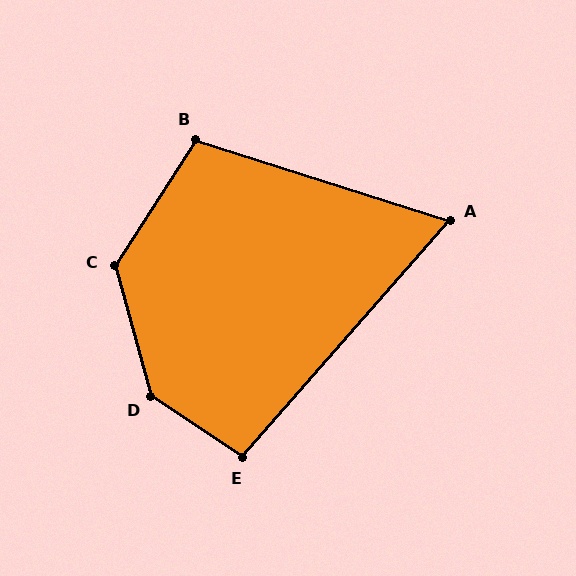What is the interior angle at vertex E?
Approximately 98 degrees (obtuse).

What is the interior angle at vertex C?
Approximately 132 degrees (obtuse).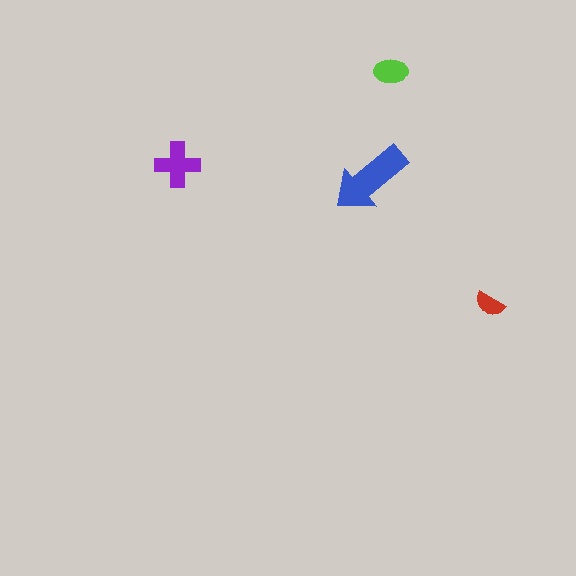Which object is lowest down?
The red semicircle is bottommost.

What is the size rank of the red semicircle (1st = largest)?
4th.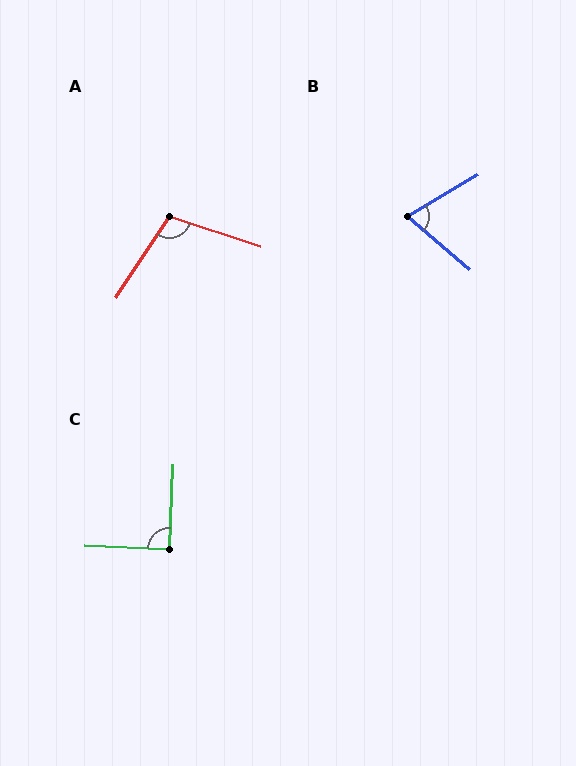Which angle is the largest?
A, at approximately 105 degrees.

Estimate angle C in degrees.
Approximately 89 degrees.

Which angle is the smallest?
B, at approximately 71 degrees.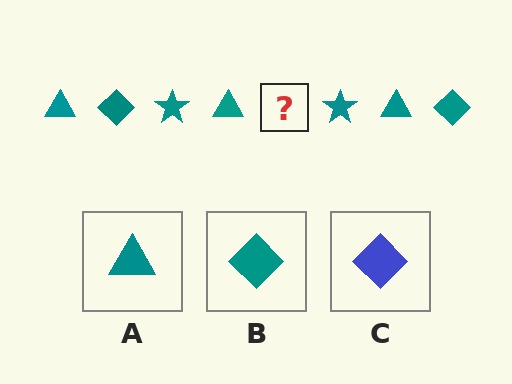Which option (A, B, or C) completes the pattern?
B.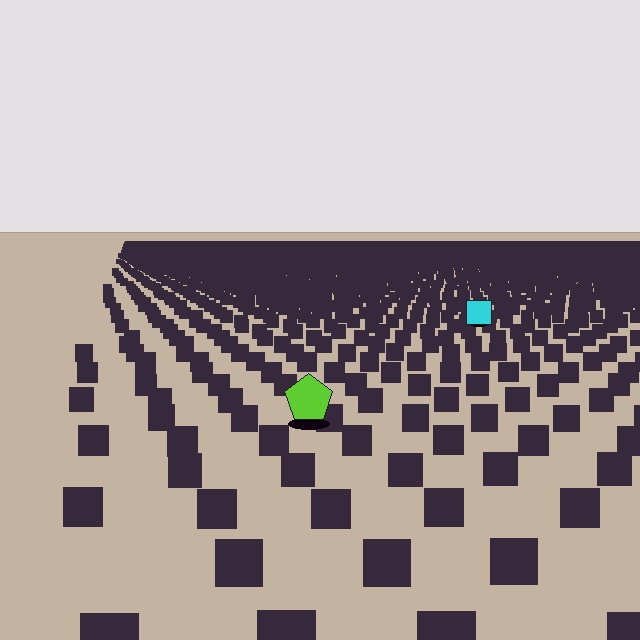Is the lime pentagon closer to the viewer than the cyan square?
Yes. The lime pentagon is closer — you can tell from the texture gradient: the ground texture is coarser near it.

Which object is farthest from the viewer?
The cyan square is farthest from the viewer. It appears smaller and the ground texture around it is denser.